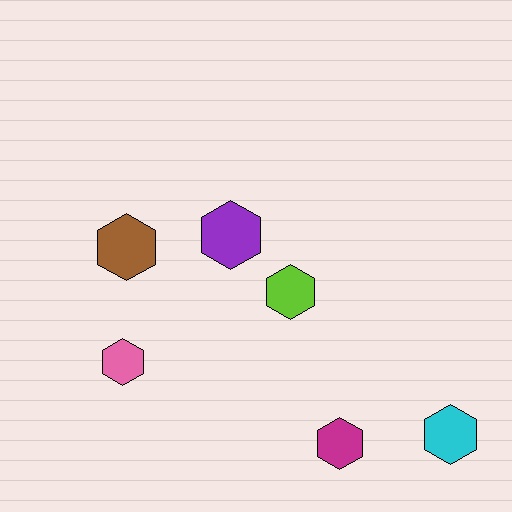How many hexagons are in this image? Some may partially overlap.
There are 6 hexagons.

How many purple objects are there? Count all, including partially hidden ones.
There is 1 purple object.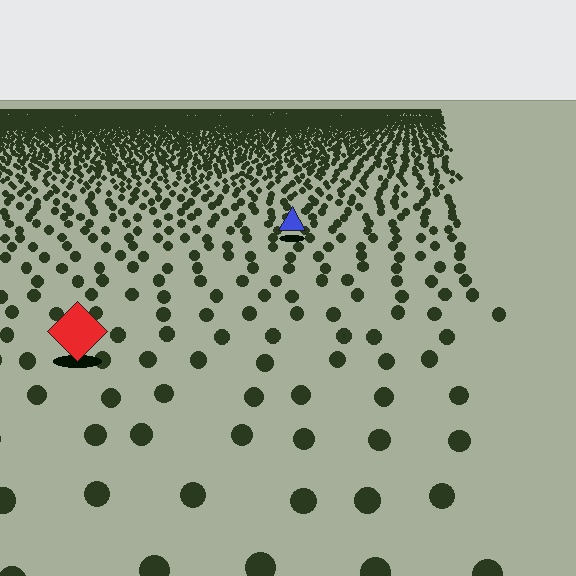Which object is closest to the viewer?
The red diamond is closest. The texture marks near it are larger and more spread out.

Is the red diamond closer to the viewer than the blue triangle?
Yes. The red diamond is closer — you can tell from the texture gradient: the ground texture is coarser near it.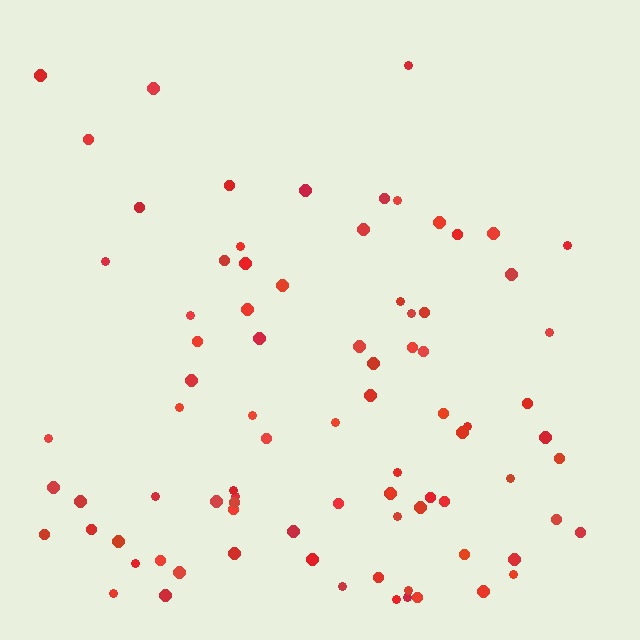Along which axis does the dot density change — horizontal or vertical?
Vertical.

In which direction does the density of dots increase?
From top to bottom, with the bottom side densest.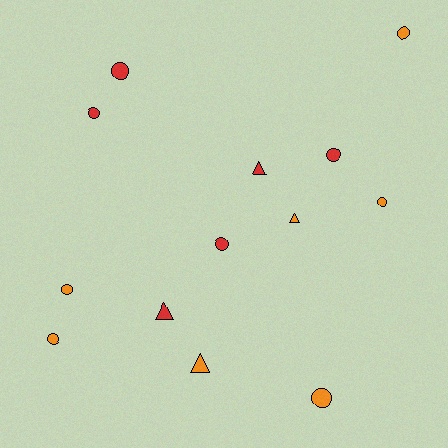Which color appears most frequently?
Orange, with 7 objects.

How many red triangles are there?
There are 2 red triangles.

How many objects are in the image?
There are 13 objects.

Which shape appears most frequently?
Circle, with 9 objects.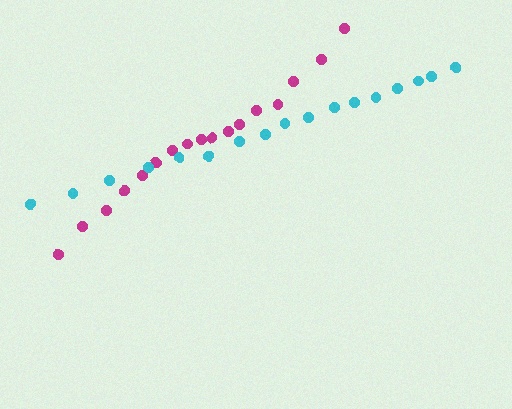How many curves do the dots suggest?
There are 2 distinct paths.